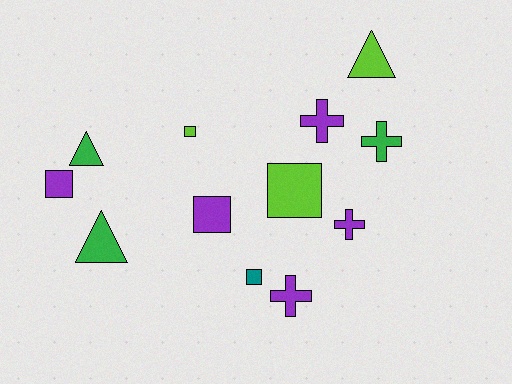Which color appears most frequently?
Purple, with 5 objects.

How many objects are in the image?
There are 12 objects.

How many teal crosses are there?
There are no teal crosses.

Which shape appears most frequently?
Square, with 5 objects.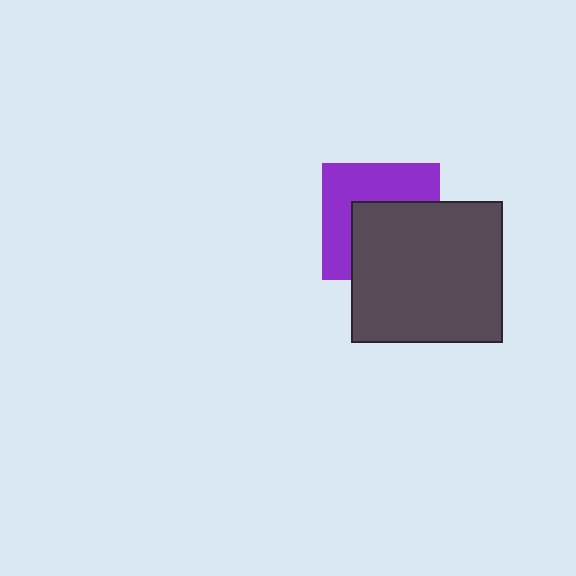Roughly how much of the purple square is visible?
About half of it is visible (roughly 50%).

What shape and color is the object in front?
The object in front is a dark gray rectangle.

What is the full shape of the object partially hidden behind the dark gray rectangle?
The partially hidden object is a purple square.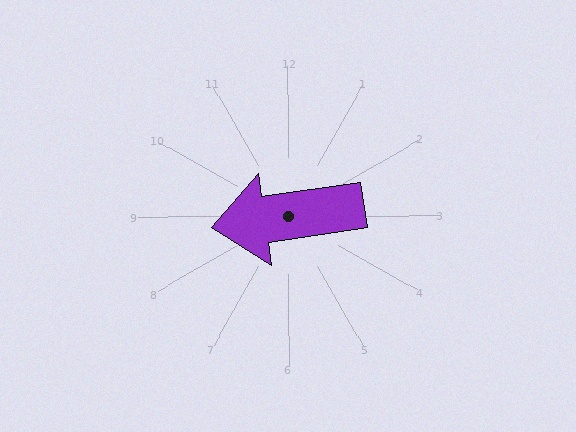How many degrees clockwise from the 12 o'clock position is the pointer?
Approximately 262 degrees.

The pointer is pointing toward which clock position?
Roughly 9 o'clock.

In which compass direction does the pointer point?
West.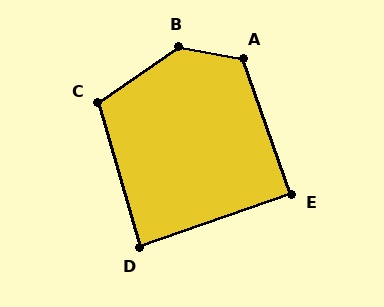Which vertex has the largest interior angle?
B, at approximately 135 degrees.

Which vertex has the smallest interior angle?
D, at approximately 87 degrees.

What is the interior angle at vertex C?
Approximately 108 degrees (obtuse).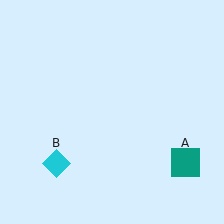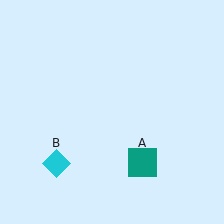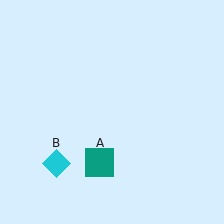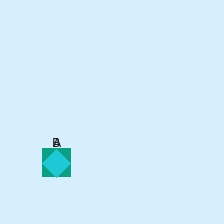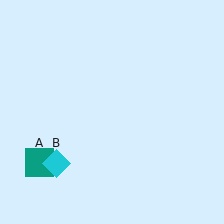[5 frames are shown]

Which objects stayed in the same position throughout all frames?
Cyan diamond (object B) remained stationary.